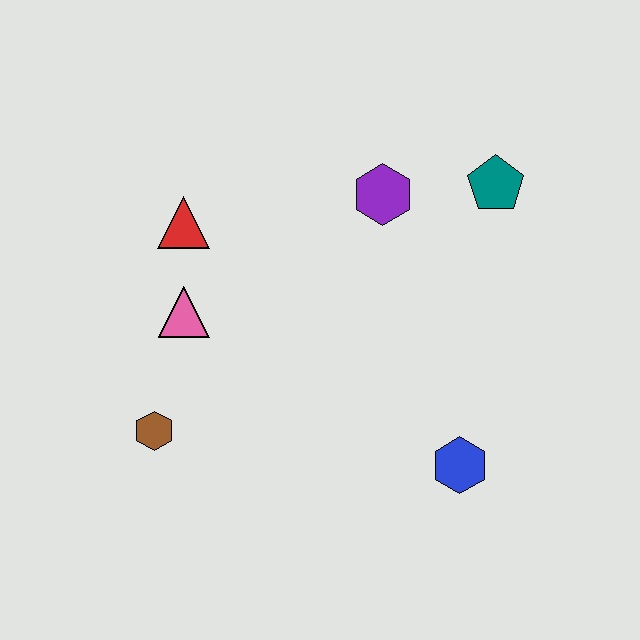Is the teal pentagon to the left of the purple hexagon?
No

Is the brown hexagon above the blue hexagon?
Yes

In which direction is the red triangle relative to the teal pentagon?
The red triangle is to the left of the teal pentagon.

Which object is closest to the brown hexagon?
The pink triangle is closest to the brown hexagon.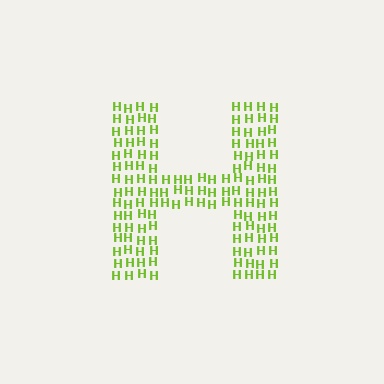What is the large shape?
The large shape is the letter H.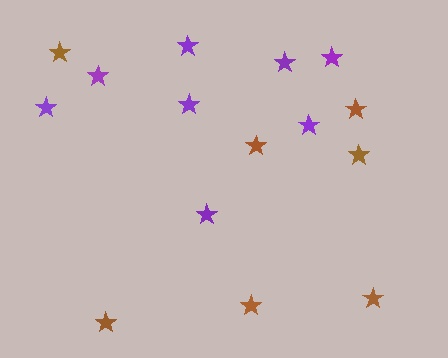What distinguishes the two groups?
There are 2 groups: one group of brown stars (7) and one group of purple stars (8).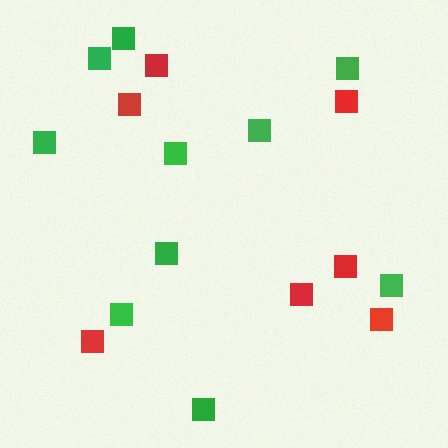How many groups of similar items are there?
There are 2 groups: one group of green squares (10) and one group of red squares (7).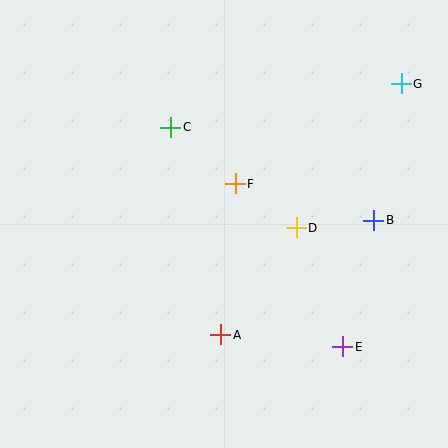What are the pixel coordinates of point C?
Point C is at (171, 127).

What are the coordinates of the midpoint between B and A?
The midpoint between B and A is at (297, 278).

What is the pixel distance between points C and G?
The distance between C and G is 235 pixels.